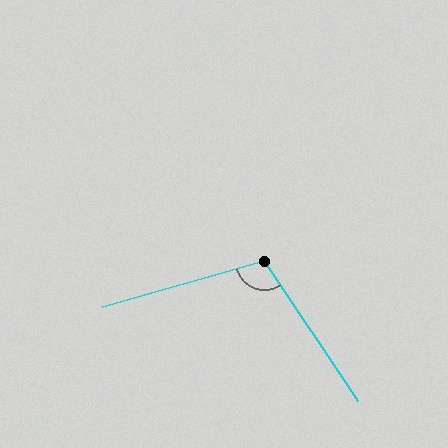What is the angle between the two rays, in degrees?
Approximately 108 degrees.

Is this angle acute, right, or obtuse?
It is obtuse.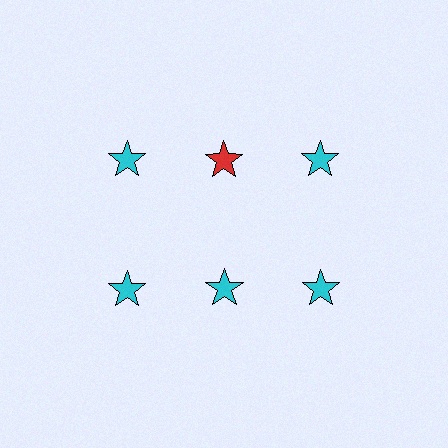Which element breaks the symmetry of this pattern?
The red star in the top row, second from left column breaks the symmetry. All other shapes are cyan stars.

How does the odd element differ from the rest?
It has a different color: red instead of cyan.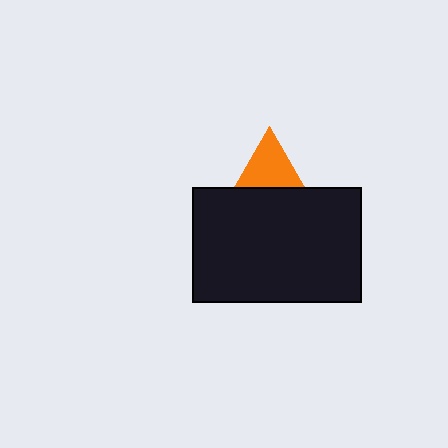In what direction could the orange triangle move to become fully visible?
The orange triangle could move up. That would shift it out from behind the black rectangle entirely.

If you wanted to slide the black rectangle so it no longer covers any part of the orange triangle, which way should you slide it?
Slide it down — that is the most direct way to separate the two shapes.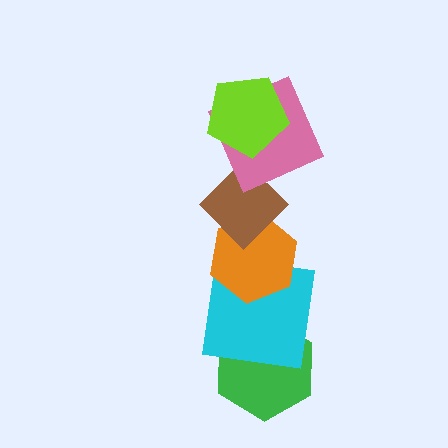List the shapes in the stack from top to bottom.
From top to bottom: the lime pentagon, the pink square, the brown diamond, the orange hexagon, the cyan square, the green hexagon.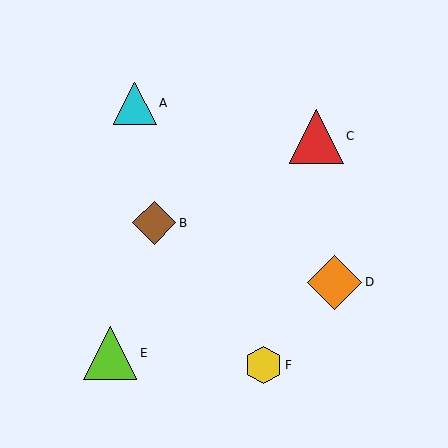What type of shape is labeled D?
Shape D is an orange diamond.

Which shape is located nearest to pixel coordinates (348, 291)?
The orange diamond (labeled D) at (335, 282) is nearest to that location.